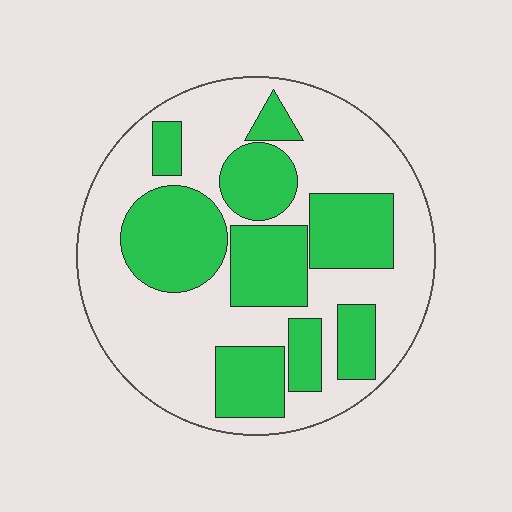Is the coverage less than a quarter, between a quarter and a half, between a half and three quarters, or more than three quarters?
Between a quarter and a half.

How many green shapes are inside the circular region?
9.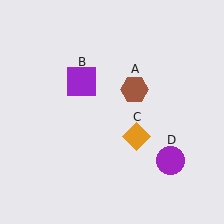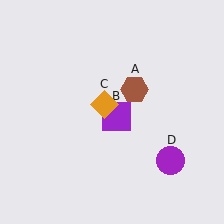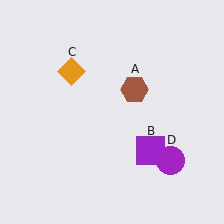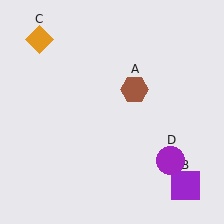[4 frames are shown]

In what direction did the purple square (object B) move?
The purple square (object B) moved down and to the right.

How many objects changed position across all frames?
2 objects changed position: purple square (object B), orange diamond (object C).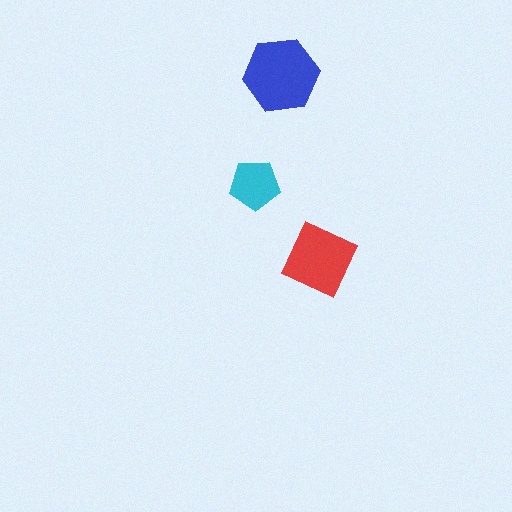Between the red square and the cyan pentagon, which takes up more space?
The red square.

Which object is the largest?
The blue hexagon.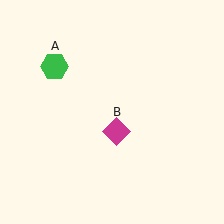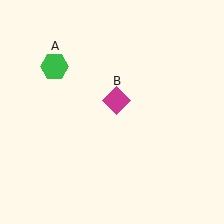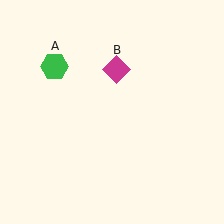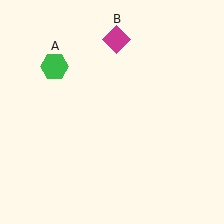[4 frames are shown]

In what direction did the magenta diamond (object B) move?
The magenta diamond (object B) moved up.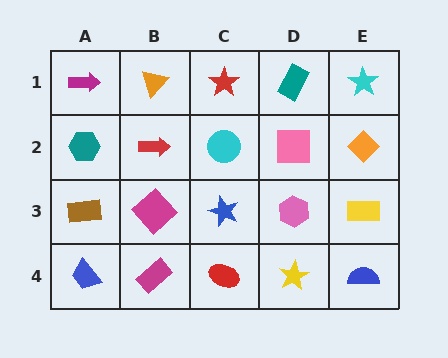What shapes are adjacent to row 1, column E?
An orange diamond (row 2, column E), a teal rectangle (row 1, column D).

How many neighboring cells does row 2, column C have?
4.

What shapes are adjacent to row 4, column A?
A brown rectangle (row 3, column A), a magenta rectangle (row 4, column B).